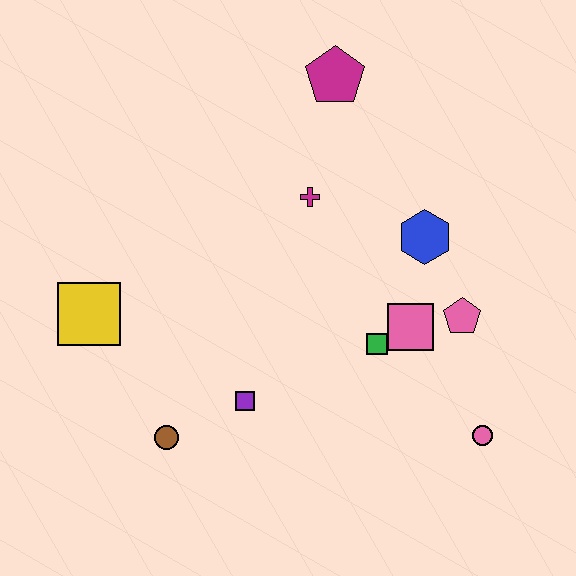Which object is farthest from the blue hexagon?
The yellow square is farthest from the blue hexagon.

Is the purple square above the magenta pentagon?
No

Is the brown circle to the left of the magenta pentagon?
Yes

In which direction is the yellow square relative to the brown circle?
The yellow square is above the brown circle.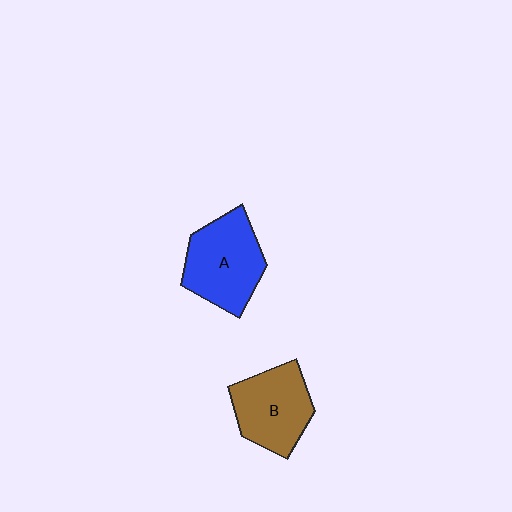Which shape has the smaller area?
Shape B (brown).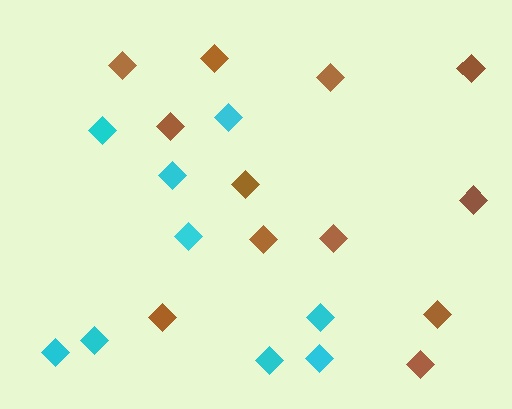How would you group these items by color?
There are 2 groups: one group of cyan diamonds (9) and one group of brown diamonds (12).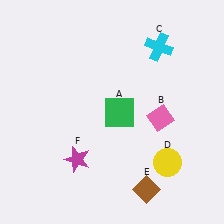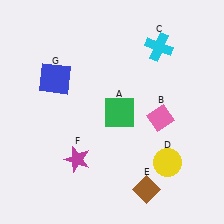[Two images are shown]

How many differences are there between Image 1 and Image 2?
There is 1 difference between the two images.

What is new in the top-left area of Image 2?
A blue square (G) was added in the top-left area of Image 2.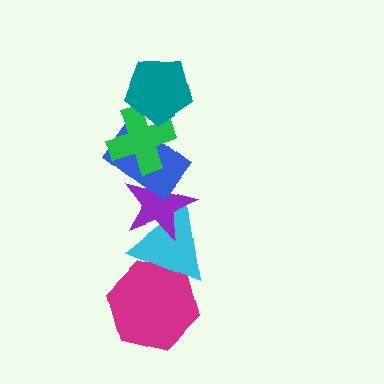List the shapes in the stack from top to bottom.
From top to bottom: the teal pentagon, the green cross, the blue rectangle, the purple star, the cyan triangle, the magenta hexagon.